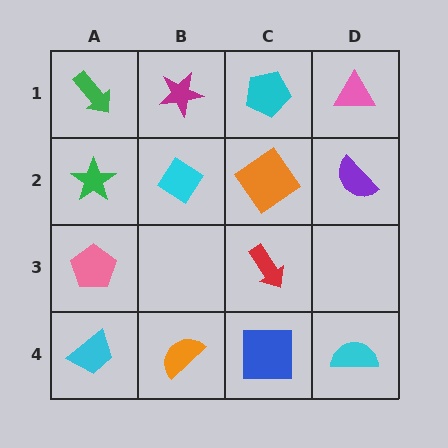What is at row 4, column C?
A blue square.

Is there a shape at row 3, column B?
No, that cell is empty.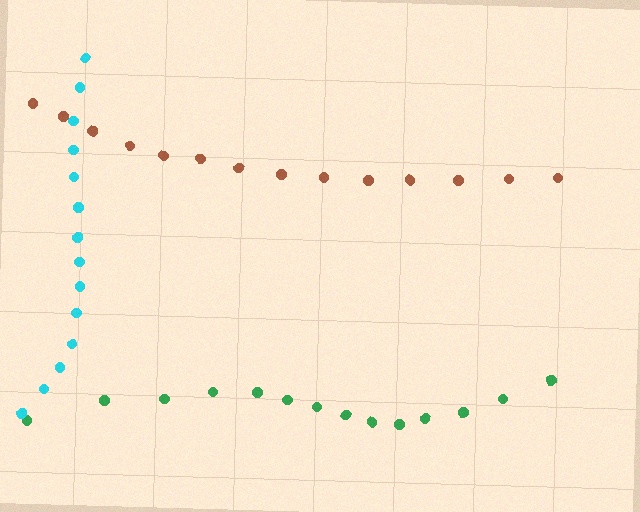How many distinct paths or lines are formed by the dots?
There are 3 distinct paths.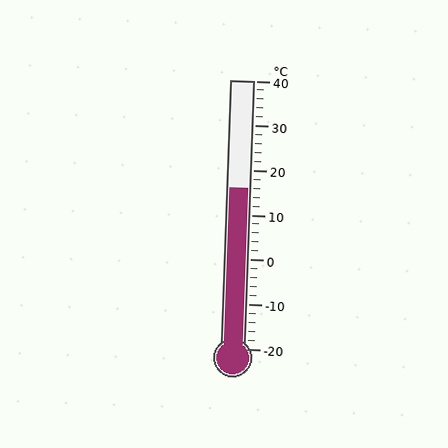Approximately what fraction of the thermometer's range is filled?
The thermometer is filled to approximately 60% of its range.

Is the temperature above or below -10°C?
The temperature is above -10°C.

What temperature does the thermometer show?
The thermometer shows approximately 16°C.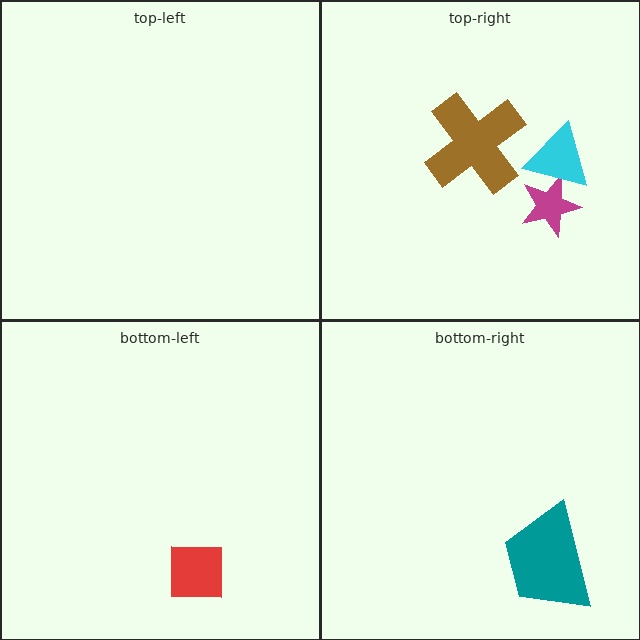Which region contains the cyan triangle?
The top-right region.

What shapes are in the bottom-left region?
The red square.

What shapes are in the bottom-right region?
The teal trapezoid.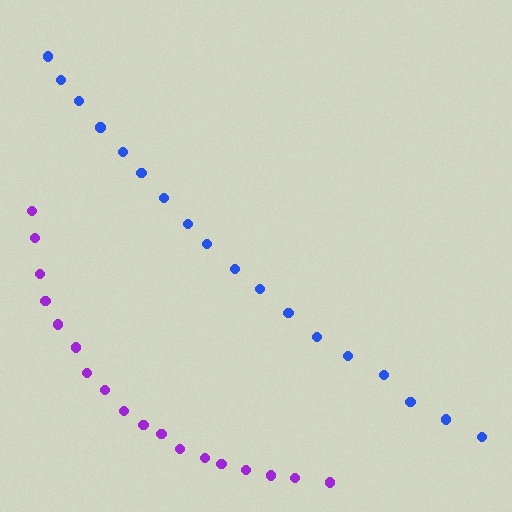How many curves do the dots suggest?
There are 2 distinct paths.